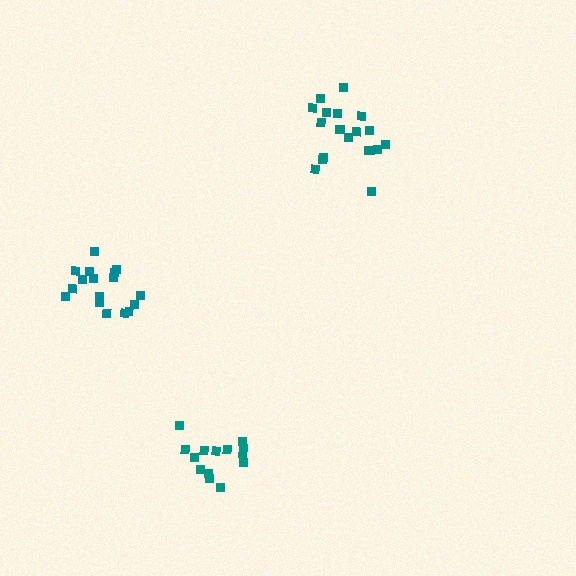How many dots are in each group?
Group 1: 19 dots, Group 2: 14 dots, Group 3: 17 dots (50 total).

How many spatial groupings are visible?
There are 3 spatial groupings.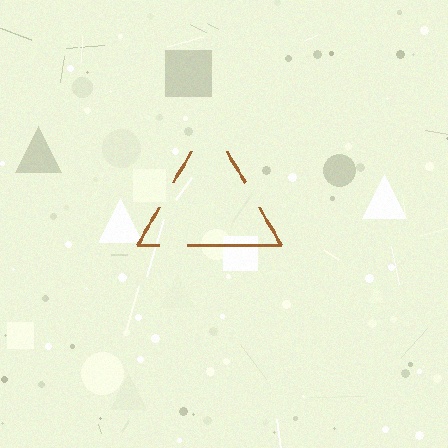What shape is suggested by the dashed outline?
The dashed outline suggests a triangle.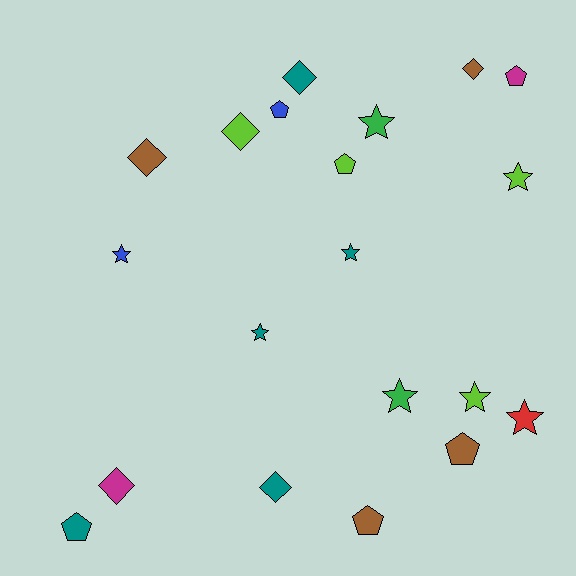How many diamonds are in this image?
There are 6 diamonds.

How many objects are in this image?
There are 20 objects.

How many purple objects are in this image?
There are no purple objects.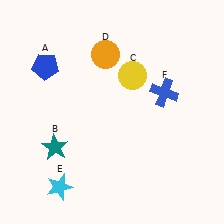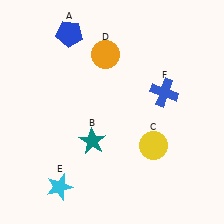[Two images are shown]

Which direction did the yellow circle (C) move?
The yellow circle (C) moved down.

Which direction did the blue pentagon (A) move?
The blue pentagon (A) moved up.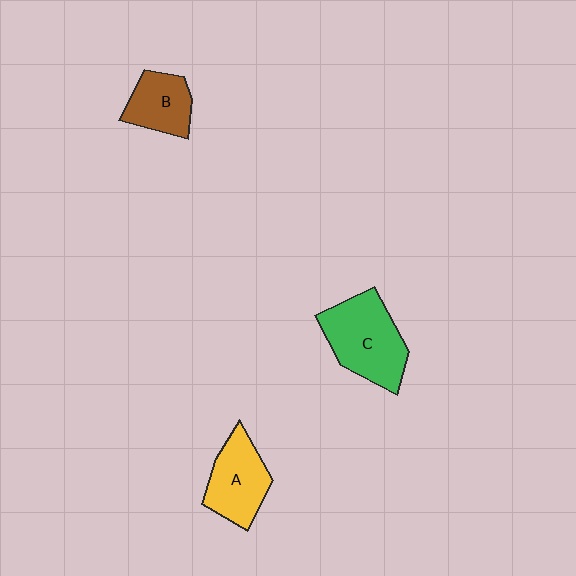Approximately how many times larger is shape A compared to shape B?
Approximately 1.3 times.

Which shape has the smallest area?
Shape B (brown).